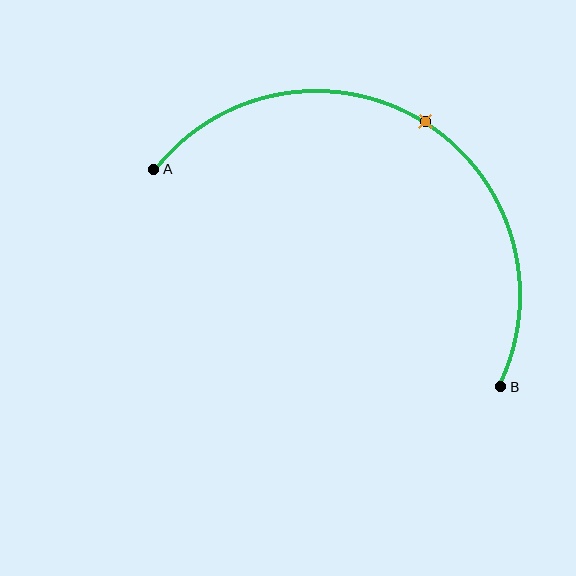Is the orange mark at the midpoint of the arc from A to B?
Yes. The orange mark lies on the arc at equal arc-length from both A and B — it is the arc midpoint.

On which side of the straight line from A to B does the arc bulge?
The arc bulges above the straight line connecting A and B.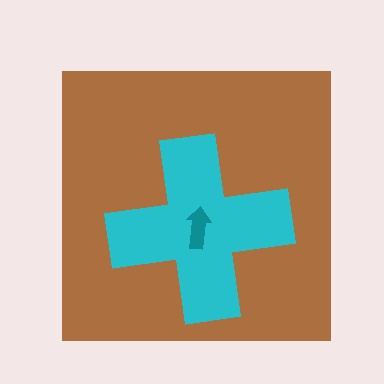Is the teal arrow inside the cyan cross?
Yes.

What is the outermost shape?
The brown square.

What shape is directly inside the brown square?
The cyan cross.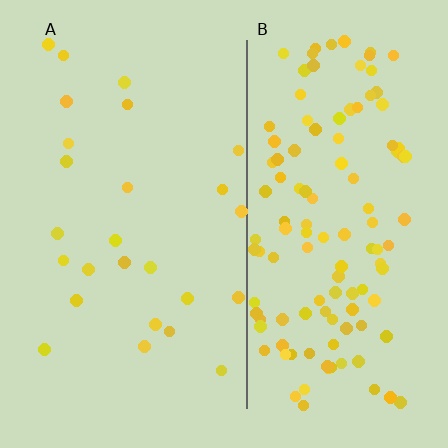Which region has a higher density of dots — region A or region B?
B (the right).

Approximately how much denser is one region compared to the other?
Approximately 4.9× — region B over region A.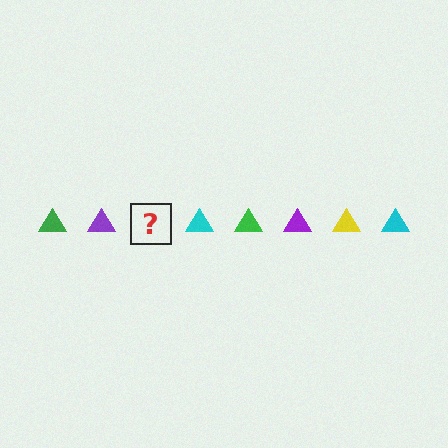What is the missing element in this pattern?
The missing element is a yellow triangle.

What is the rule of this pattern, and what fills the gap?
The rule is that the pattern cycles through green, purple, yellow, cyan triangles. The gap should be filled with a yellow triangle.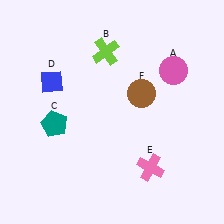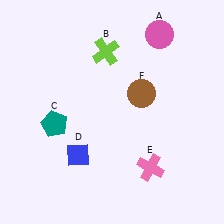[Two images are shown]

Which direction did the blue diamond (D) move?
The blue diamond (D) moved down.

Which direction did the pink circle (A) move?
The pink circle (A) moved up.